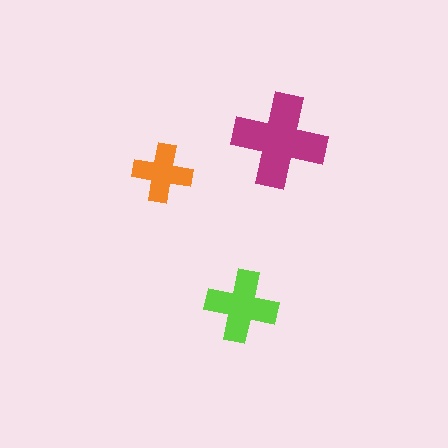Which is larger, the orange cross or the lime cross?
The lime one.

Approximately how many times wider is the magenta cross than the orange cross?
About 1.5 times wider.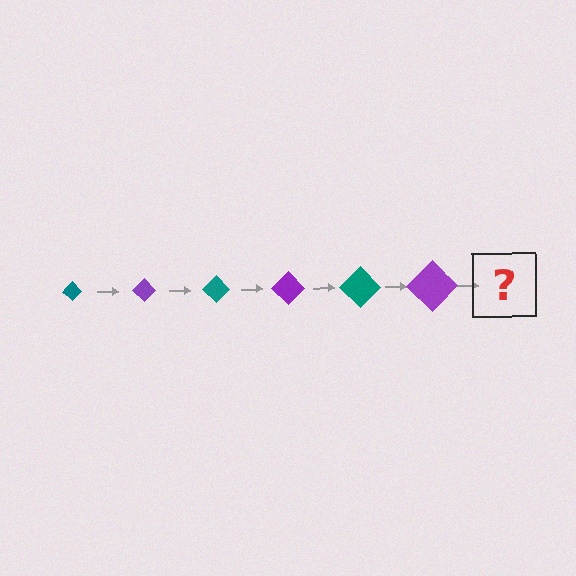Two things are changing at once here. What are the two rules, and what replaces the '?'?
The two rules are that the diamond grows larger each step and the color cycles through teal and purple. The '?' should be a teal diamond, larger than the previous one.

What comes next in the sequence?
The next element should be a teal diamond, larger than the previous one.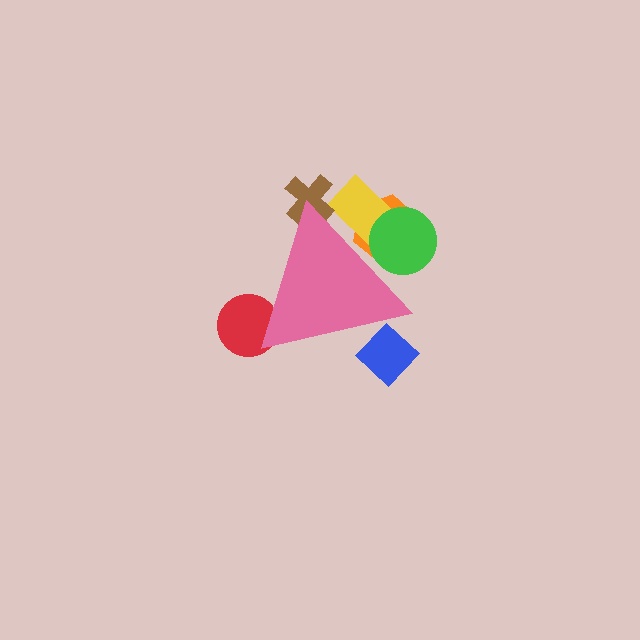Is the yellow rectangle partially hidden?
Yes, the yellow rectangle is partially hidden behind the pink triangle.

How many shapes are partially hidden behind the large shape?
6 shapes are partially hidden.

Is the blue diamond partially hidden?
Yes, the blue diamond is partially hidden behind the pink triangle.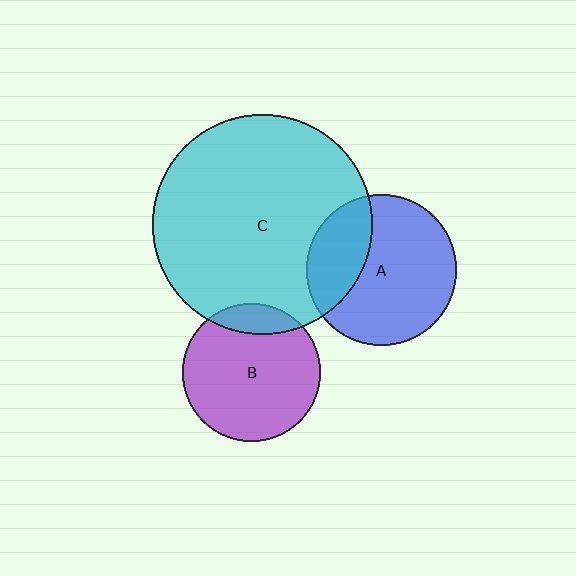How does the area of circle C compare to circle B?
Approximately 2.5 times.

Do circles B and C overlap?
Yes.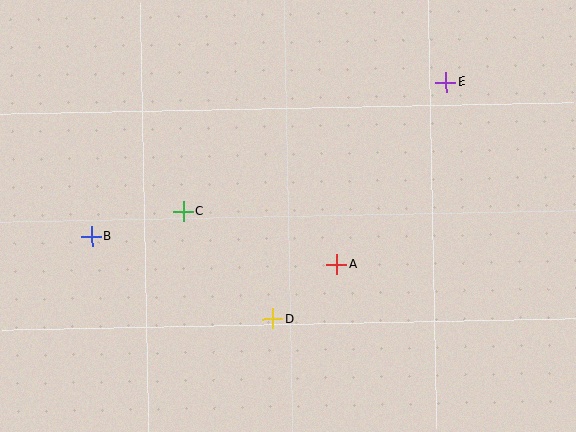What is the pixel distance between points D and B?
The distance between D and B is 199 pixels.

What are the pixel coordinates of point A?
Point A is at (337, 264).